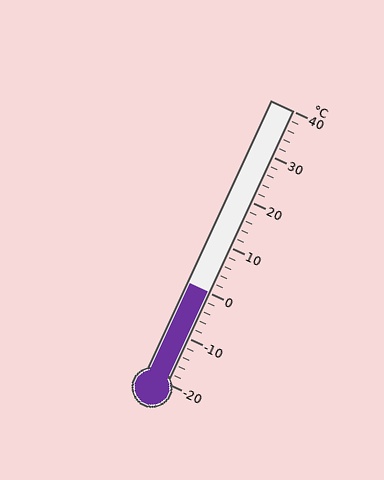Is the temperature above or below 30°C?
The temperature is below 30°C.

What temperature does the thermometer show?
The thermometer shows approximately 0°C.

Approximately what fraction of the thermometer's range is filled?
The thermometer is filled to approximately 35% of its range.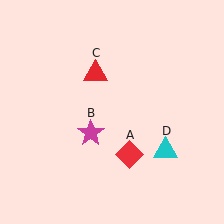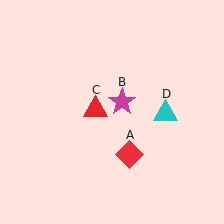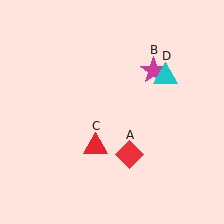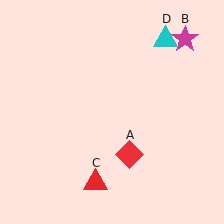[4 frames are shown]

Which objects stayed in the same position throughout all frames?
Red diamond (object A) remained stationary.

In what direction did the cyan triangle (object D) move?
The cyan triangle (object D) moved up.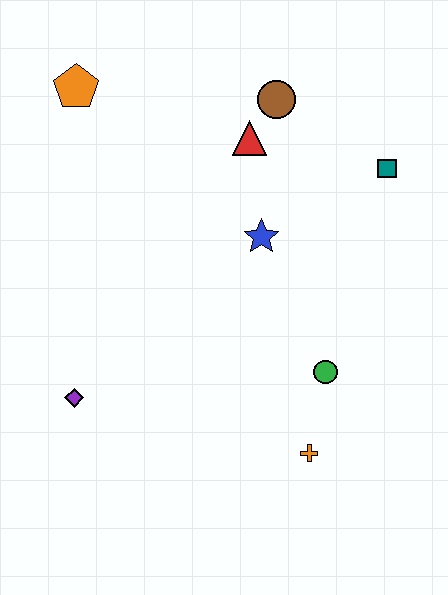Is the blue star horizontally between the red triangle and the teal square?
Yes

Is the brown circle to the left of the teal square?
Yes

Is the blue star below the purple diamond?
No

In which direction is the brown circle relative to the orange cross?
The brown circle is above the orange cross.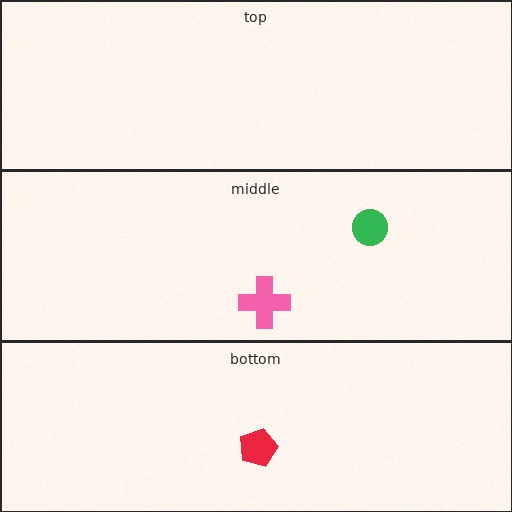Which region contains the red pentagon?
The bottom region.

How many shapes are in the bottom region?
1.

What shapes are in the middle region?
The green circle, the pink cross.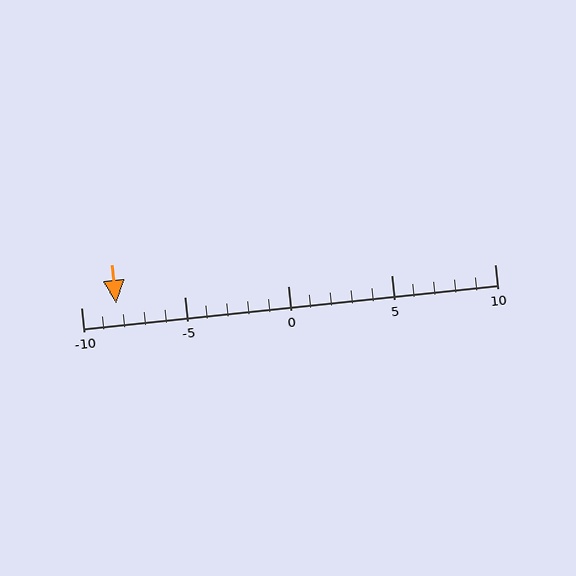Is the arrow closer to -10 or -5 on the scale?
The arrow is closer to -10.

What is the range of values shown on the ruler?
The ruler shows values from -10 to 10.